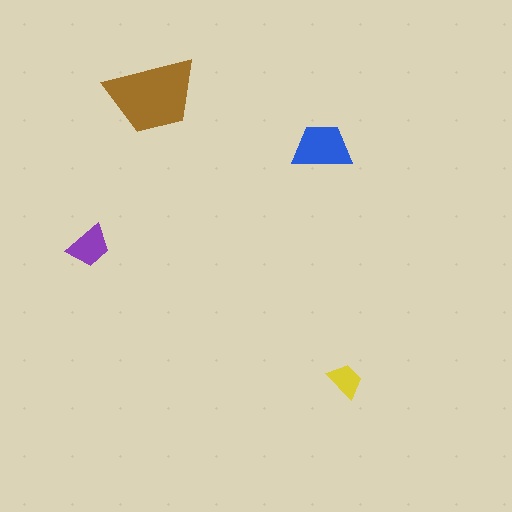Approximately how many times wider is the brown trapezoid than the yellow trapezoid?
About 2.5 times wider.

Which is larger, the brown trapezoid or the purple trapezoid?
The brown one.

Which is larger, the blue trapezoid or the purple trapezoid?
The blue one.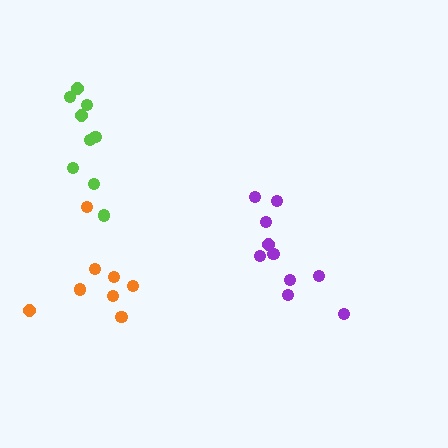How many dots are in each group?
Group 1: 8 dots, Group 2: 9 dots, Group 3: 10 dots (27 total).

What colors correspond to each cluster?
The clusters are colored: orange, lime, purple.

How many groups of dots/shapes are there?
There are 3 groups.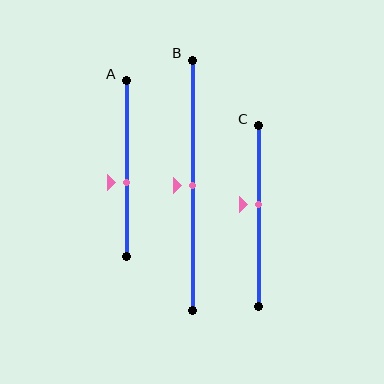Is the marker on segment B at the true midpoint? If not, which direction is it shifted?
Yes, the marker on segment B is at the true midpoint.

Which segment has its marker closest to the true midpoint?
Segment B has its marker closest to the true midpoint.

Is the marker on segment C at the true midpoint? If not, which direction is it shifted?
No, the marker on segment C is shifted upward by about 6% of the segment length.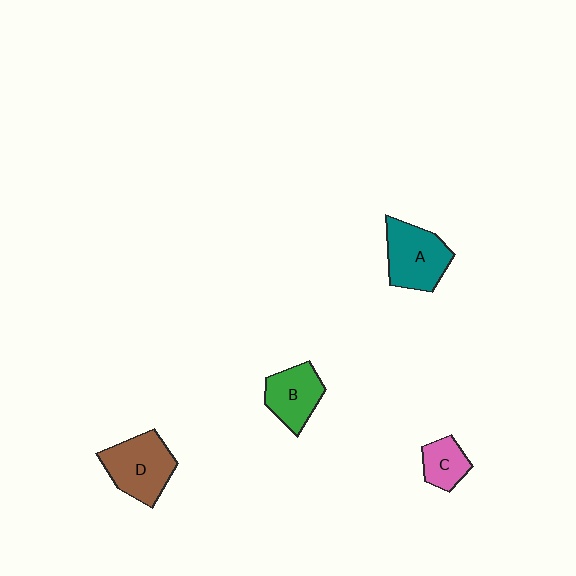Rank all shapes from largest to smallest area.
From largest to smallest: D (brown), A (teal), B (green), C (pink).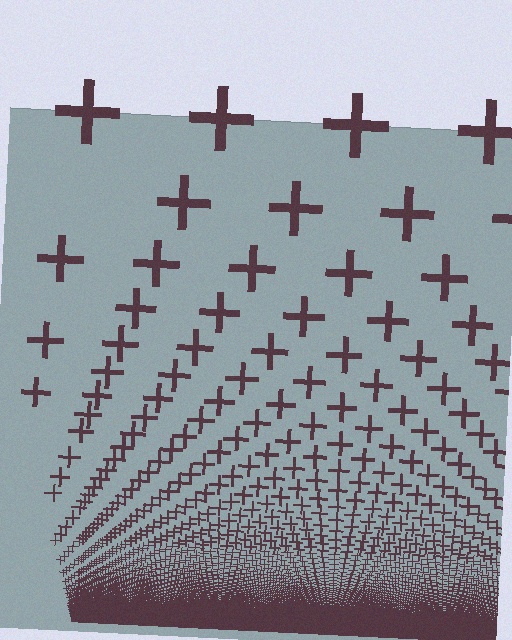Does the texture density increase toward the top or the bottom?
Density increases toward the bottom.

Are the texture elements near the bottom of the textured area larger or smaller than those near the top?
Smaller. The gradient is inverted — elements near the bottom are smaller and denser.